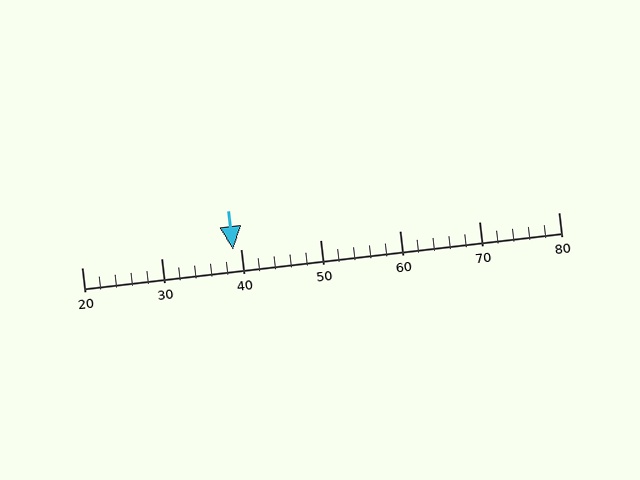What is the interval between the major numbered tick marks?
The major tick marks are spaced 10 units apart.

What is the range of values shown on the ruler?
The ruler shows values from 20 to 80.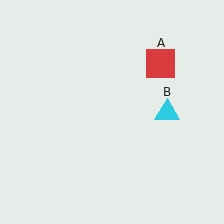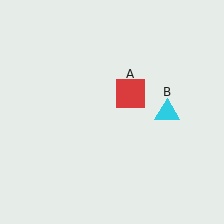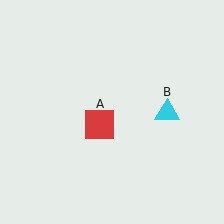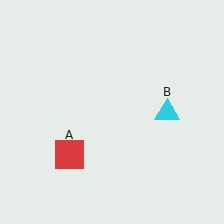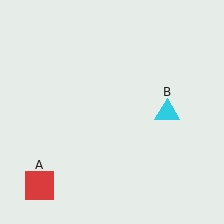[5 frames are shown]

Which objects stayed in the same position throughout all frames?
Cyan triangle (object B) remained stationary.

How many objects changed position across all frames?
1 object changed position: red square (object A).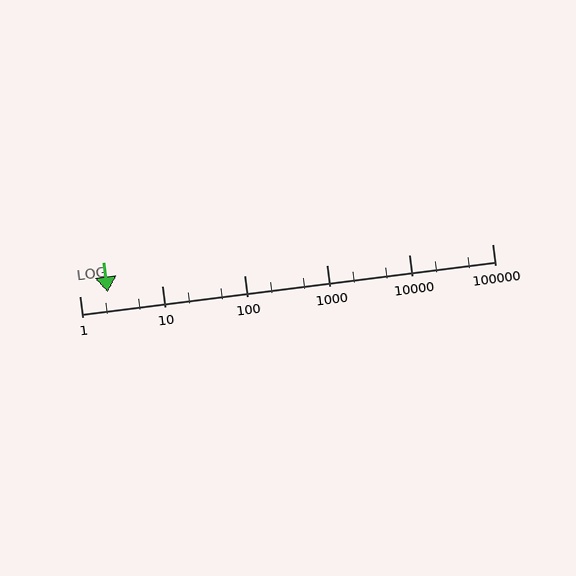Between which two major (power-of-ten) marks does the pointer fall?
The pointer is between 1 and 10.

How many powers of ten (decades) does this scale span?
The scale spans 5 decades, from 1 to 100000.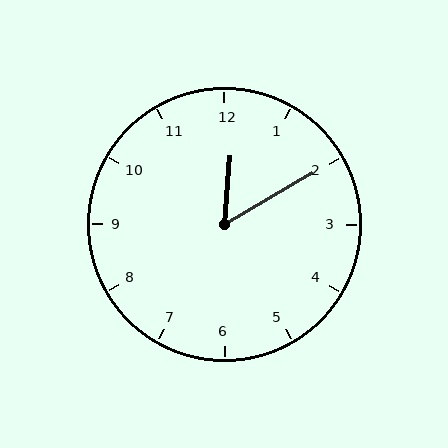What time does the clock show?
12:10.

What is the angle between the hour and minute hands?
Approximately 55 degrees.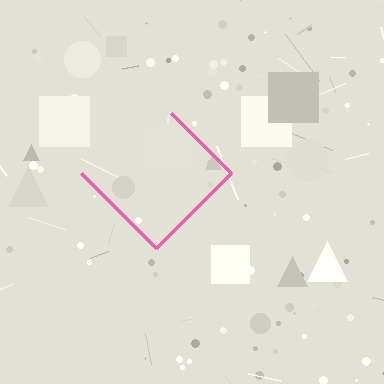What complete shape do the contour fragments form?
The contour fragments form a diamond.